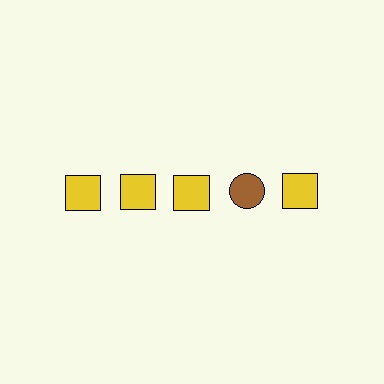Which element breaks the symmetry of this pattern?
The brown circle in the top row, second from right column breaks the symmetry. All other shapes are yellow squares.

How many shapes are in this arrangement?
There are 5 shapes arranged in a grid pattern.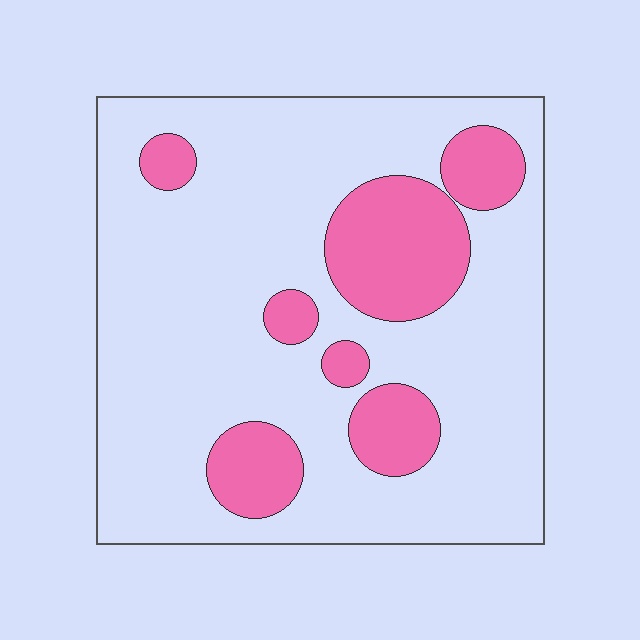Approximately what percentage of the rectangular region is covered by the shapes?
Approximately 20%.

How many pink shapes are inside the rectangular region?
7.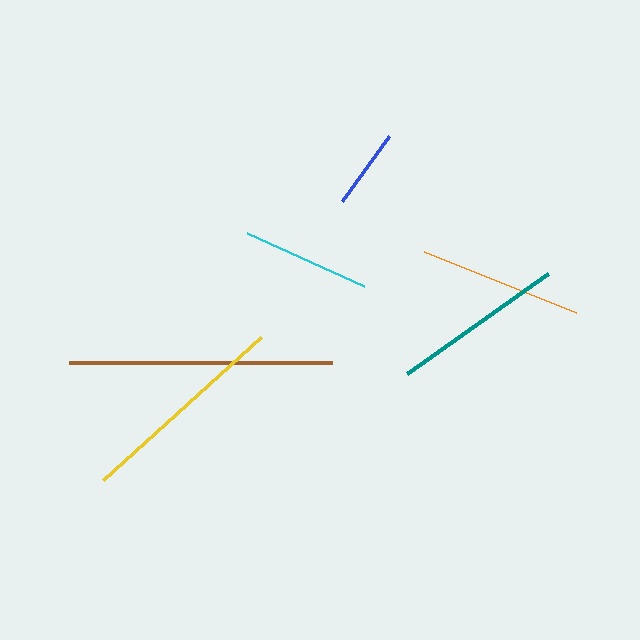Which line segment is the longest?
The brown line is the longest at approximately 263 pixels.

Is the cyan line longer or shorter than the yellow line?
The yellow line is longer than the cyan line.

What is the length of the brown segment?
The brown segment is approximately 263 pixels long.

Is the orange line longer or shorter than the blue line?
The orange line is longer than the blue line.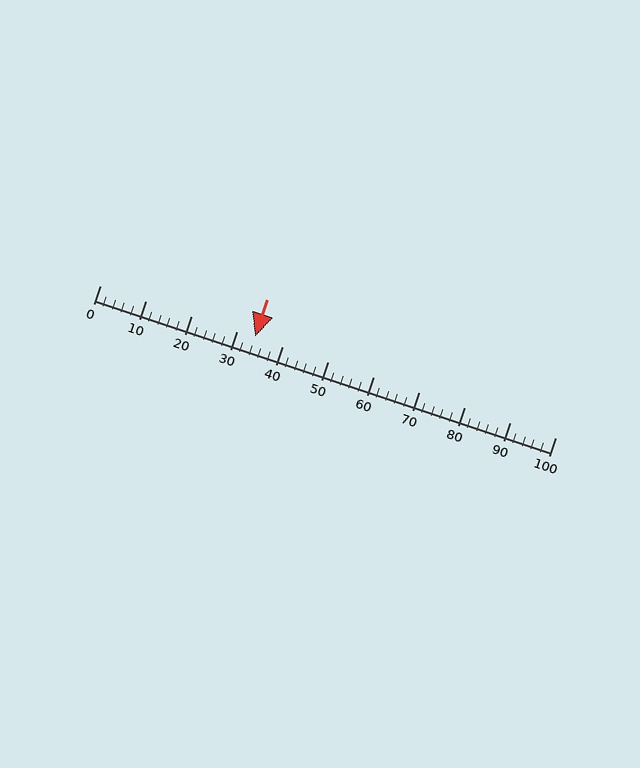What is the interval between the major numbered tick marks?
The major tick marks are spaced 10 units apart.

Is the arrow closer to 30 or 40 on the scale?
The arrow is closer to 30.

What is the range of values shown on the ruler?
The ruler shows values from 0 to 100.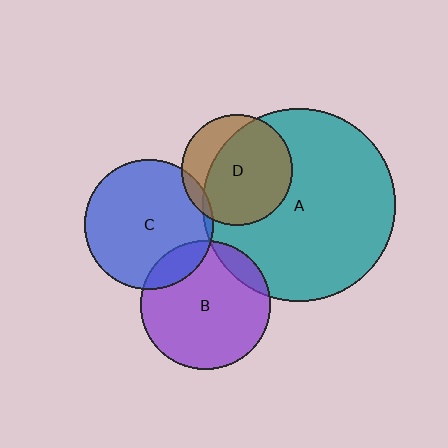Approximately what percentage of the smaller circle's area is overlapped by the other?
Approximately 5%.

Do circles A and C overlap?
Yes.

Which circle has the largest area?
Circle A (teal).